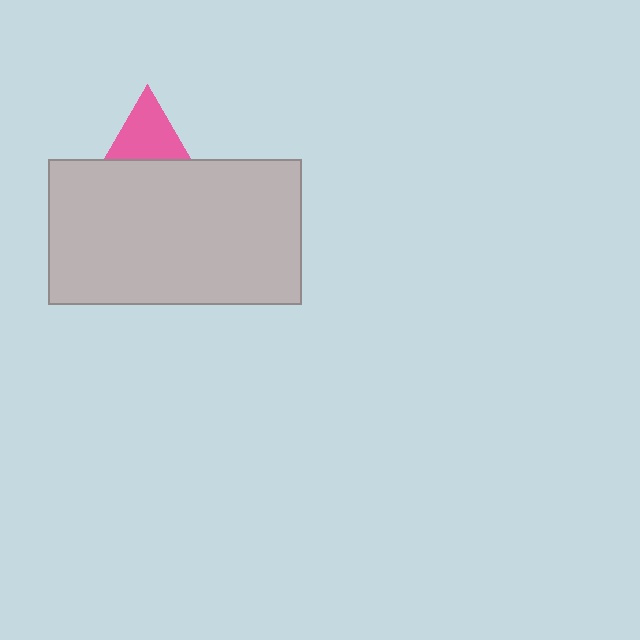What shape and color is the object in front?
The object in front is a light gray rectangle.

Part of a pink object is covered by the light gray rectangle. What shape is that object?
It is a triangle.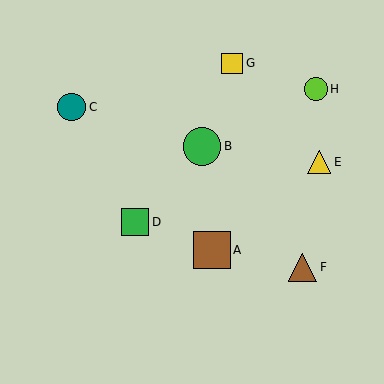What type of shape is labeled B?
Shape B is a green circle.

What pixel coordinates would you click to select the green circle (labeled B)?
Click at (202, 146) to select the green circle B.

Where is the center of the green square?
The center of the green square is at (135, 222).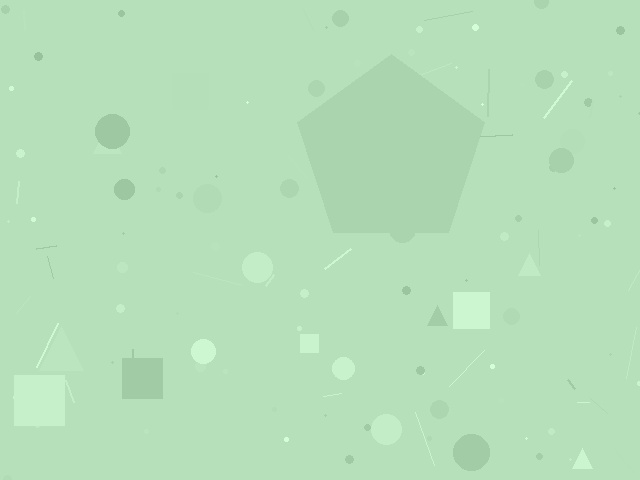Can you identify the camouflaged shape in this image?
The camouflaged shape is a pentagon.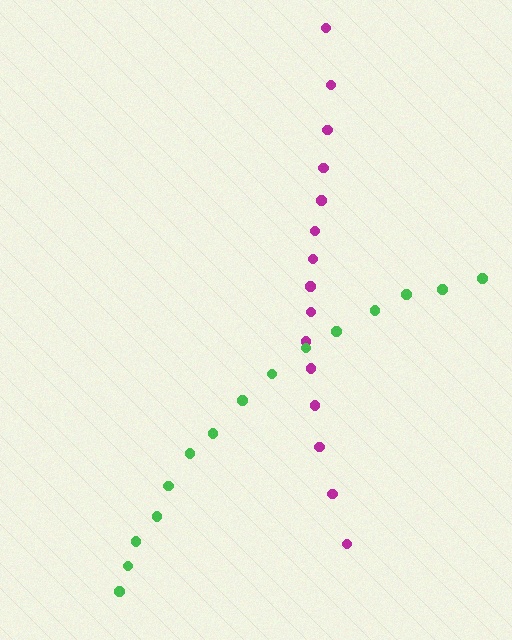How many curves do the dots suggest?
There are 2 distinct paths.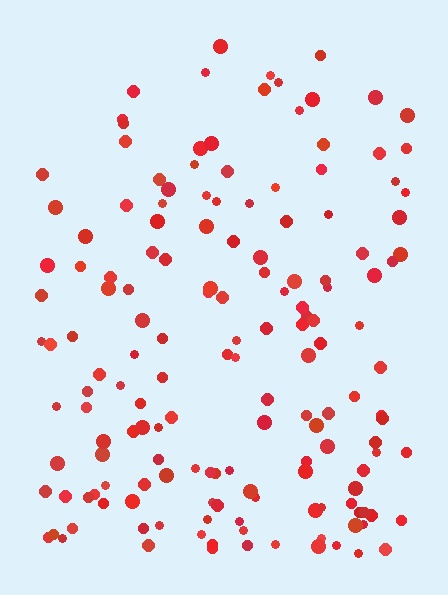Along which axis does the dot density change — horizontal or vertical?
Vertical.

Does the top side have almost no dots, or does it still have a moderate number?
Still a moderate number, just noticeably fewer than the bottom.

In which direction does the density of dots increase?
From top to bottom, with the bottom side densest.